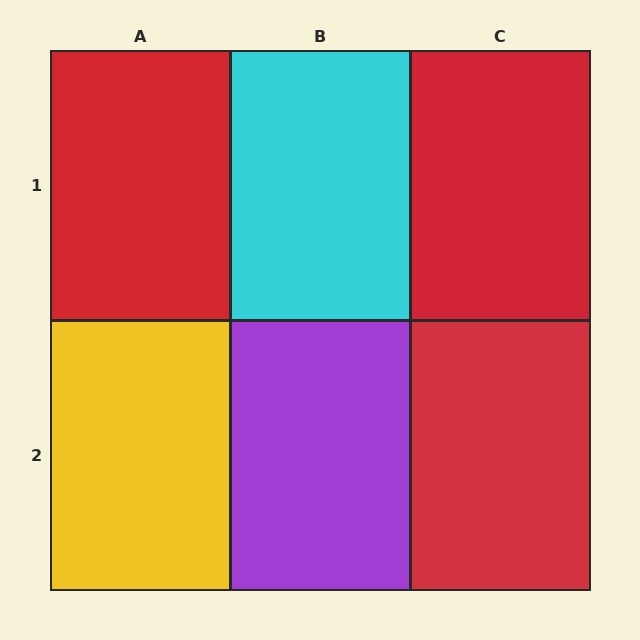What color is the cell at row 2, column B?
Purple.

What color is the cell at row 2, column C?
Red.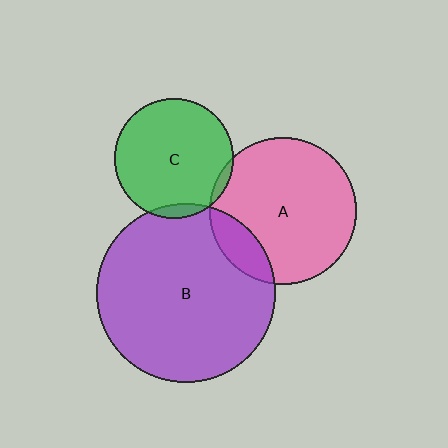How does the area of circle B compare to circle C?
Approximately 2.2 times.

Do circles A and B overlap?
Yes.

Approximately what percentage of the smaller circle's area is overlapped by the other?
Approximately 15%.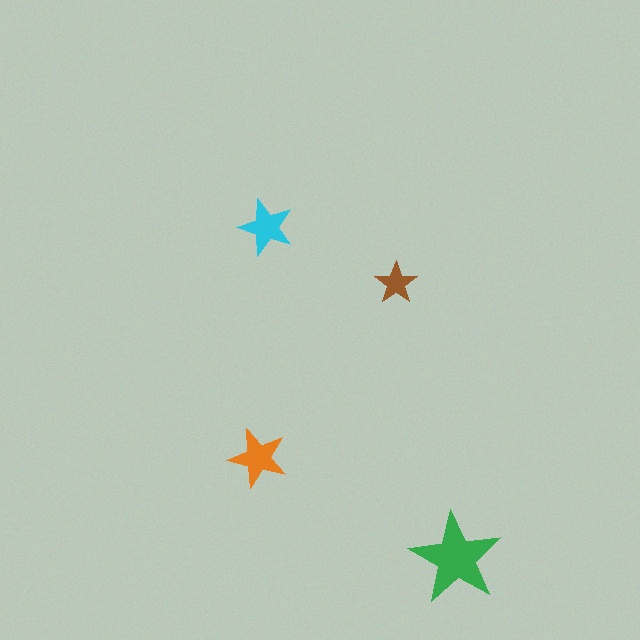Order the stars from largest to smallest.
the green one, the orange one, the cyan one, the brown one.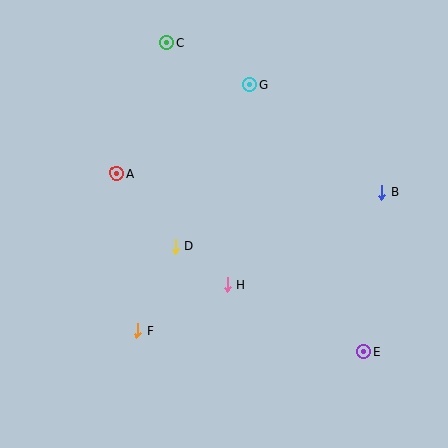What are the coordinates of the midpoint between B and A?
The midpoint between B and A is at (250, 183).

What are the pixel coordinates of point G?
Point G is at (249, 85).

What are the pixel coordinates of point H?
Point H is at (227, 285).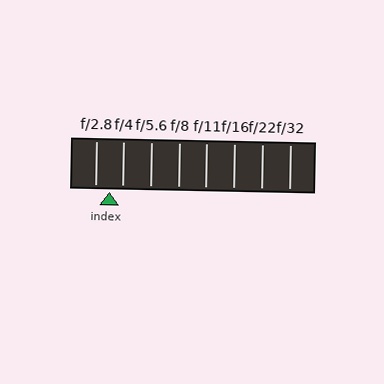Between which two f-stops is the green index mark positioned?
The index mark is between f/2.8 and f/4.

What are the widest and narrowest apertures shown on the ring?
The widest aperture shown is f/2.8 and the narrowest is f/32.